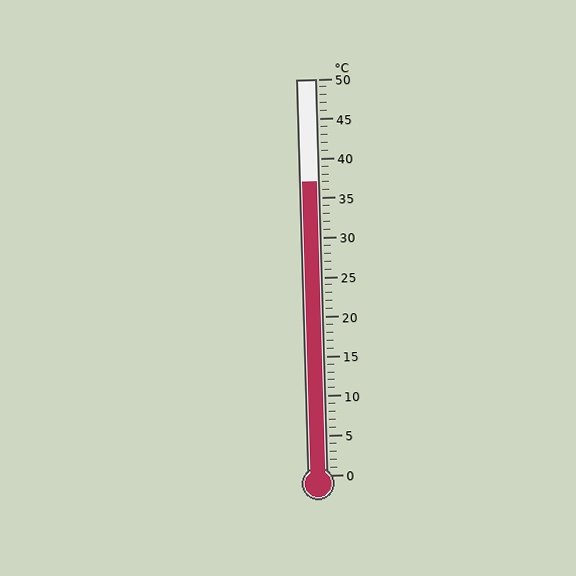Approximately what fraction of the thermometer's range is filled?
The thermometer is filled to approximately 75% of its range.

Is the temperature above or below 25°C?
The temperature is above 25°C.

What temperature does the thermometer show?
The thermometer shows approximately 37°C.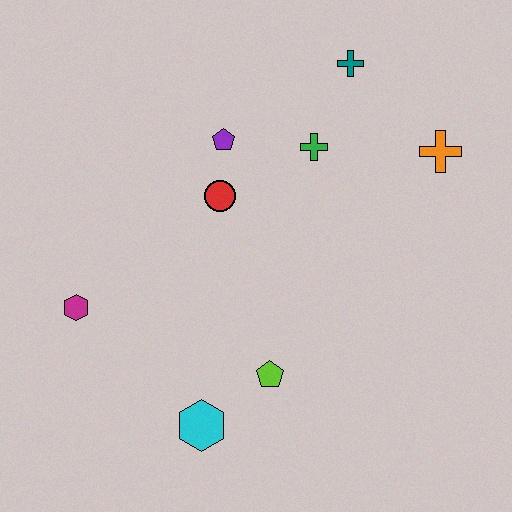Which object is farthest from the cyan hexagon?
The teal cross is farthest from the cyan hexagon.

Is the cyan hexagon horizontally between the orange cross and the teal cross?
No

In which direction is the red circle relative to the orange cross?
The red circle is to the left of the orange cross.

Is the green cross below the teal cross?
Yes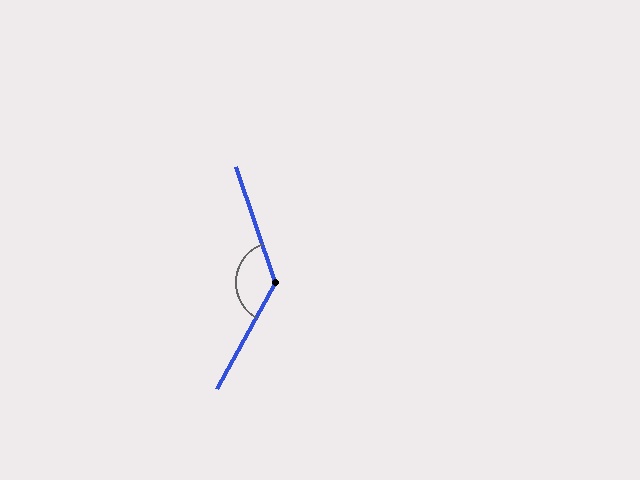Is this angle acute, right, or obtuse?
It is obtuse.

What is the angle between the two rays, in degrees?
Approximately 132 degrees.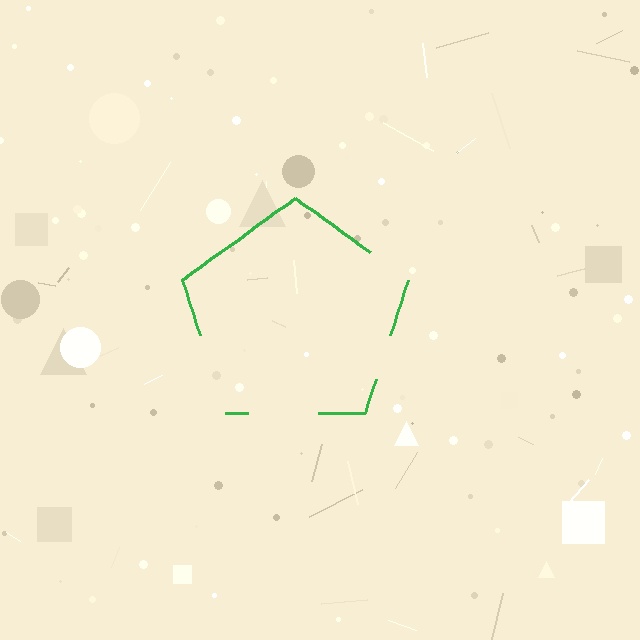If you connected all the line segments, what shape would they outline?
They would outline a pentagon.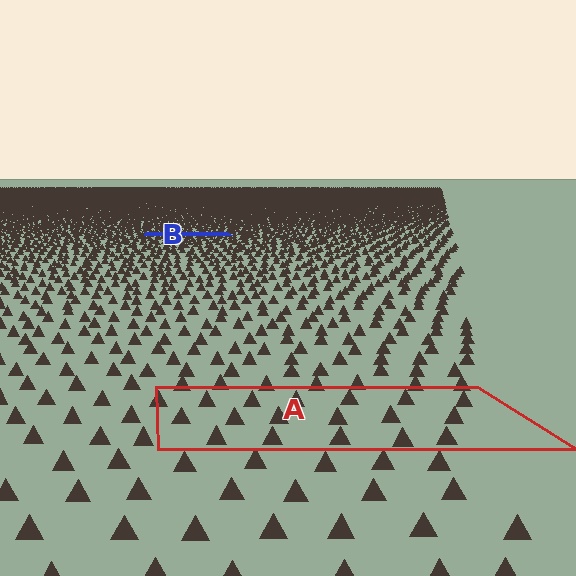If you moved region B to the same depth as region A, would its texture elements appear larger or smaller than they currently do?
They would appear larger. At a closer depth, the same texture elements are projected at a bigger on-screen size.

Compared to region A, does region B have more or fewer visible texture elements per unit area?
Region B has more texture elements per unit area — they are packed more densely because it is farther away.